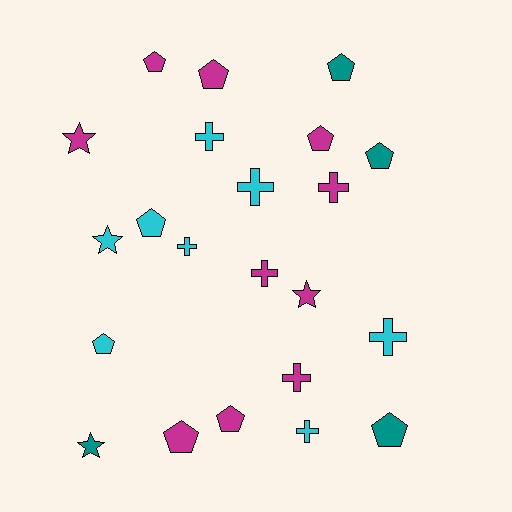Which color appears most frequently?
Magenta, with 10 objects.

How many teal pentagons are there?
There are 3 teal pentagons.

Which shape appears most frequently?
Pentagon, with 10 objects.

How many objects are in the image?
There are 22 objects.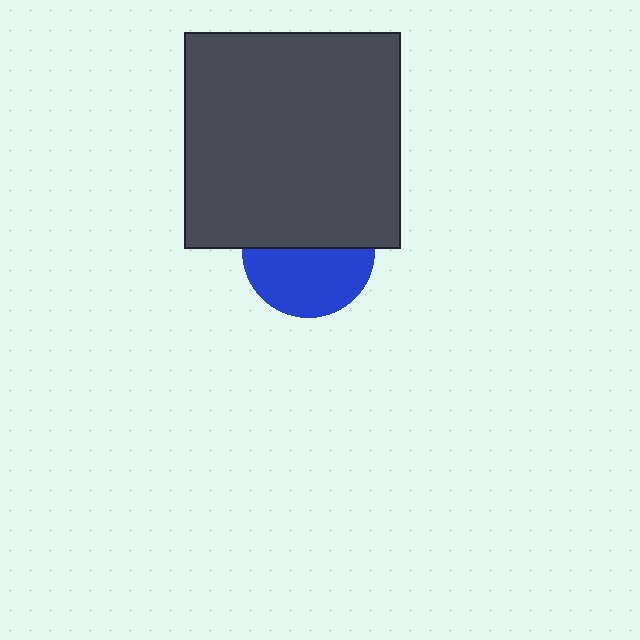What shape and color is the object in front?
The object in front is a dark gray square.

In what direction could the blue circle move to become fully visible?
The blue circle could move down. That would shift it out from behind the dark gray square entirely.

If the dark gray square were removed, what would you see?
You would see the complete blue circle.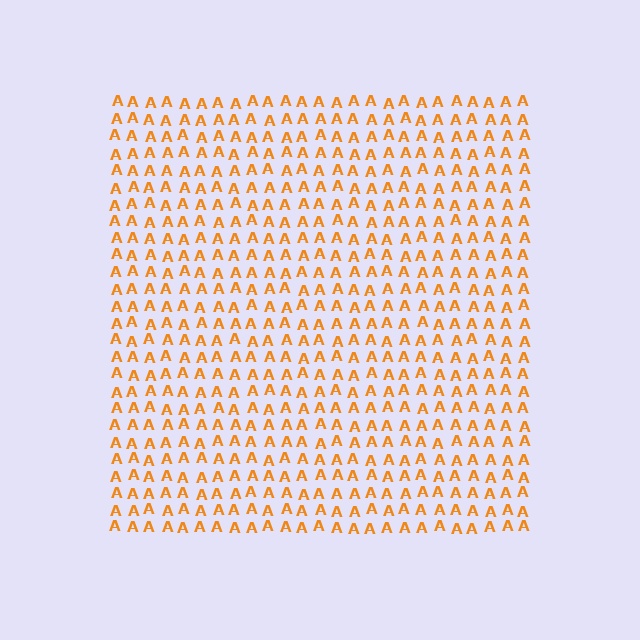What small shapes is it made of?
It is made of small letter A's.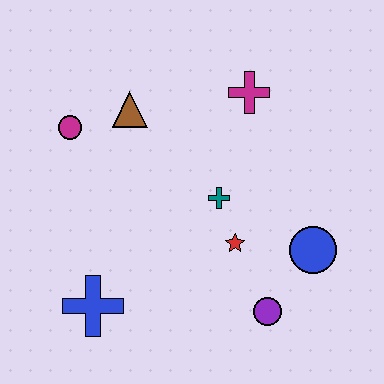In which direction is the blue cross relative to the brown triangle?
The blue cross is below the brown triangle.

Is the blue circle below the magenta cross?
Yes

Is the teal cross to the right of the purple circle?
No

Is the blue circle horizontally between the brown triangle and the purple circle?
No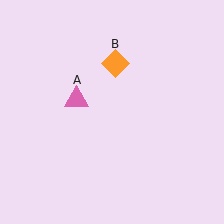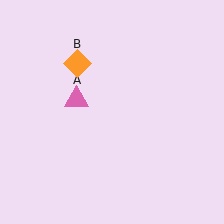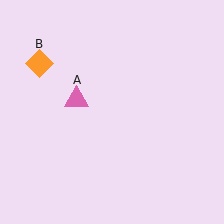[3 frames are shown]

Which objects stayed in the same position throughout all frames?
Pink triangle (object A) remained stationary.